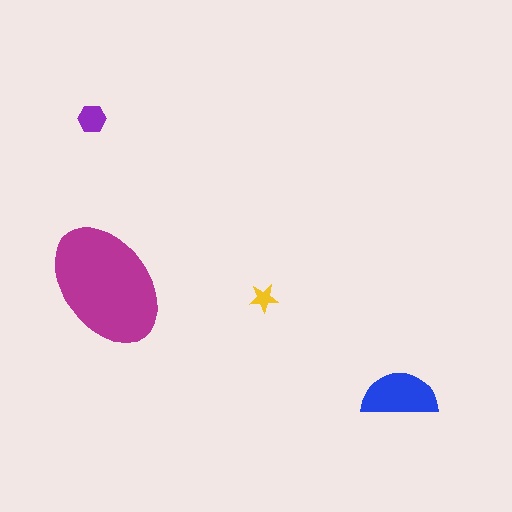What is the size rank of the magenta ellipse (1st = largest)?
1st.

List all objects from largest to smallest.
The magenta ellipse, the blue semicircle, the purple hexagon, the yellow star.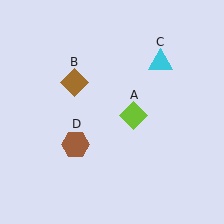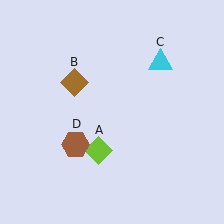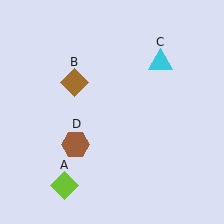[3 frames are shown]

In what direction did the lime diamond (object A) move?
The lime diamond (object A) moved down and to the left.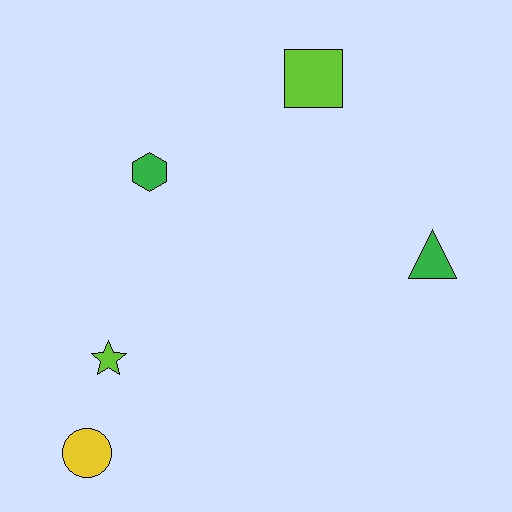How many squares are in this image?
There is 1 square.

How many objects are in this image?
There are 5 objects.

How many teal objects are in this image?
There are no teal objects.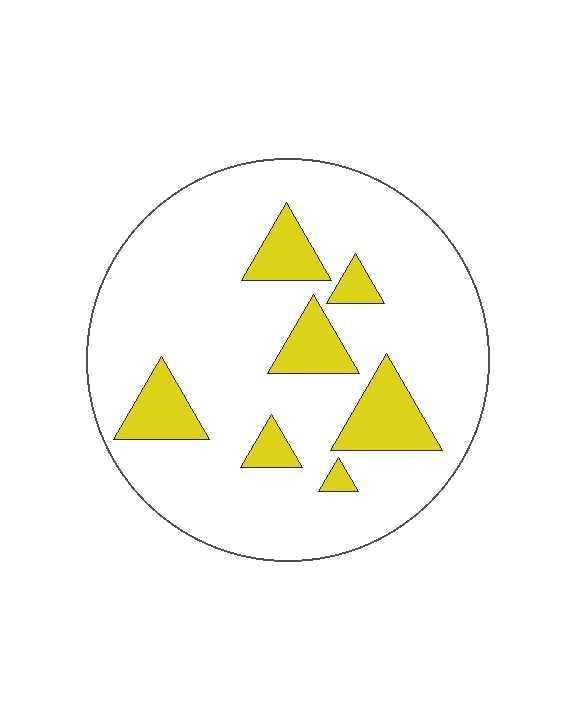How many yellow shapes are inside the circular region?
7.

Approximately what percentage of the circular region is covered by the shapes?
Approximately 15%.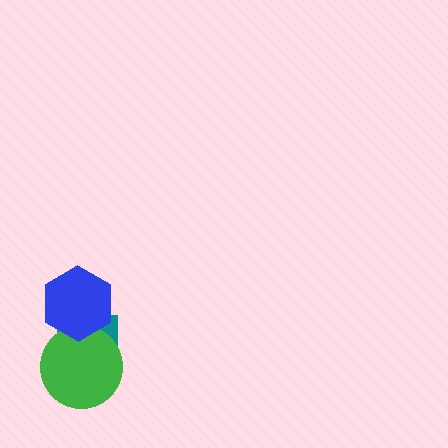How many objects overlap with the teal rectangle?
2 objects overlap with the teal rectangle.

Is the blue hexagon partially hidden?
No, no other shape covers it.